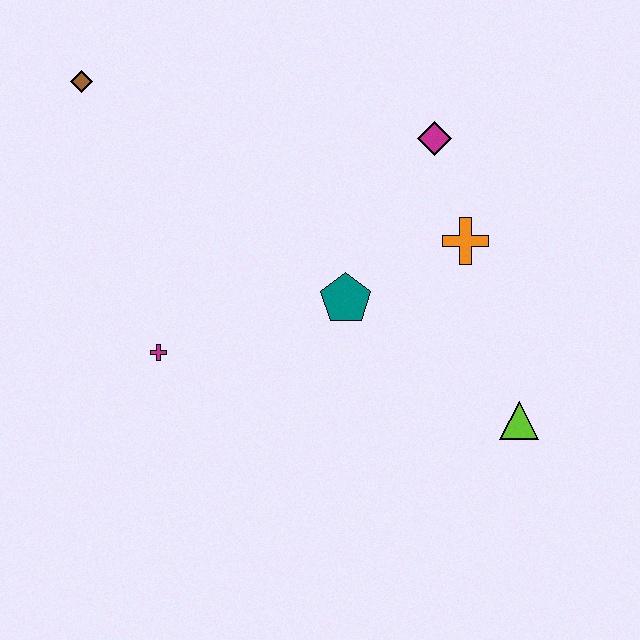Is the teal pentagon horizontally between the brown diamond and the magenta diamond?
Yes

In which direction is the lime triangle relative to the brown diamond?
The lime triangle is to the right of the brown diamond.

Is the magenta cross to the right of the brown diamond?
Yes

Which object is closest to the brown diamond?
The magenta cross is closest to the brown diamond.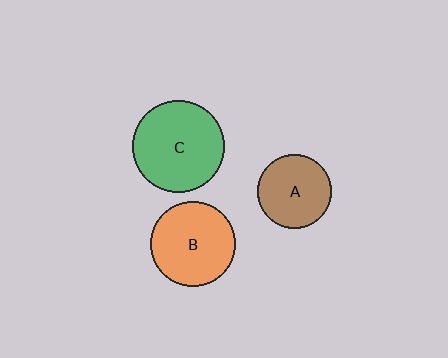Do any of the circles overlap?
No, none of the circles overlap.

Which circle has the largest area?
Circle C (green).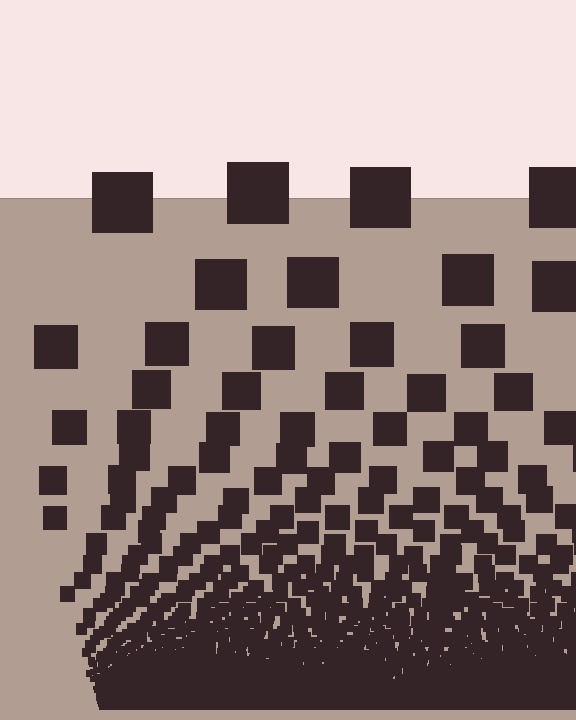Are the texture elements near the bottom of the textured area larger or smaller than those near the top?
Smaller. The gradient is inverted — elements near the bottom are smaller and denser.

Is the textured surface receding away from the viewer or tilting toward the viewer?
The surface appears to tilt toward the viewer. Texture elements get larger and sparser toward the top.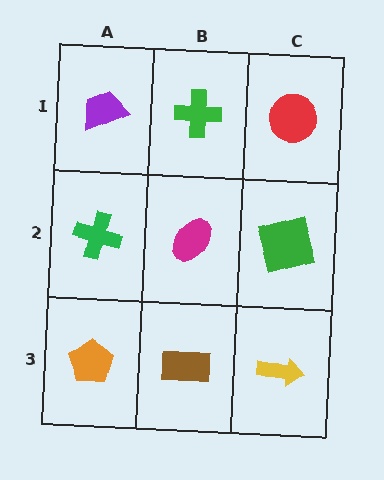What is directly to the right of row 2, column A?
A magenta ellipse.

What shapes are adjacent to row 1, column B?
A magenta ellipse (row 2, column B), a purple trapezoid (row 1, column A), a red circle (row 1, column C).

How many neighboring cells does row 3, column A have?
2.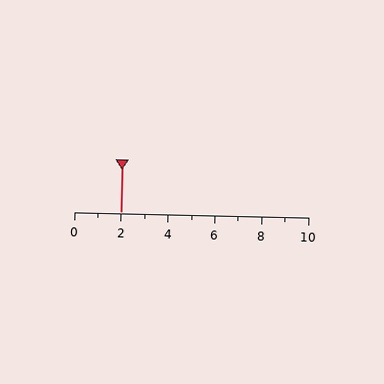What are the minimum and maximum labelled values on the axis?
The axis runs from 0 to 10.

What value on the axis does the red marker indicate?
The marker indicates approximately 2.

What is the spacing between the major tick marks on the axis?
The major ticks are spaced 2 apart.